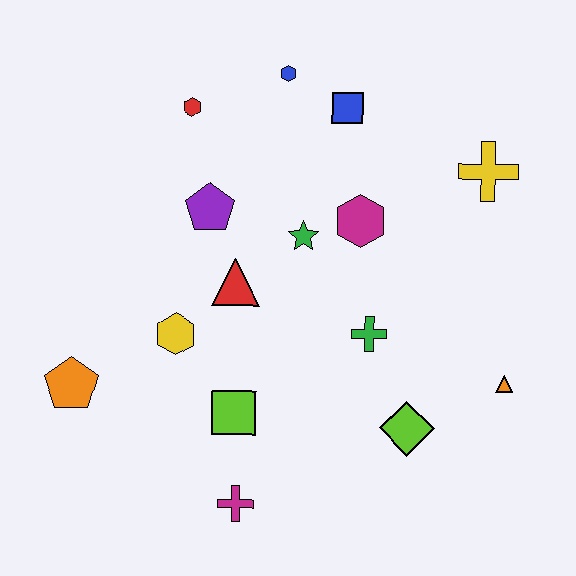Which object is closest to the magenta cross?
The lime square is closest to the magenta cross.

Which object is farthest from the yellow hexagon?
The yellow cross is farthest from the yellow hexagon.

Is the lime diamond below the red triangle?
Yes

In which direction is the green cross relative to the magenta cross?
The green cross is above the magenta cross.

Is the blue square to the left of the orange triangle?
Yes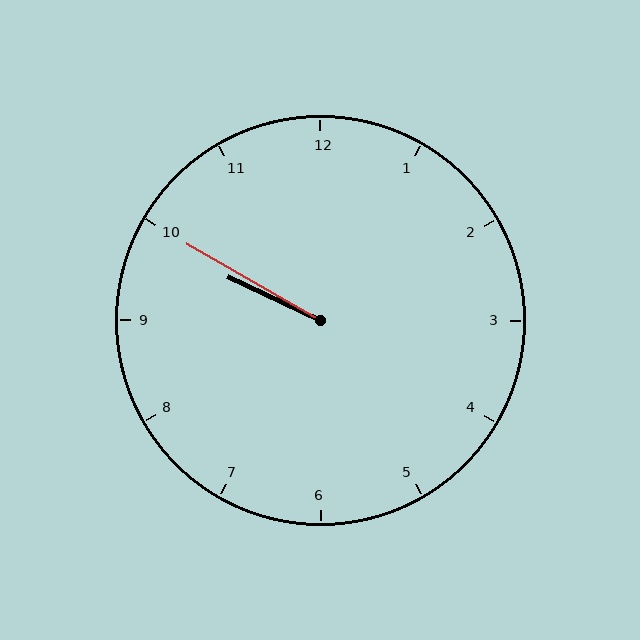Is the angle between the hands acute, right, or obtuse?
It is acute.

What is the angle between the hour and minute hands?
Approximately 5 degrees.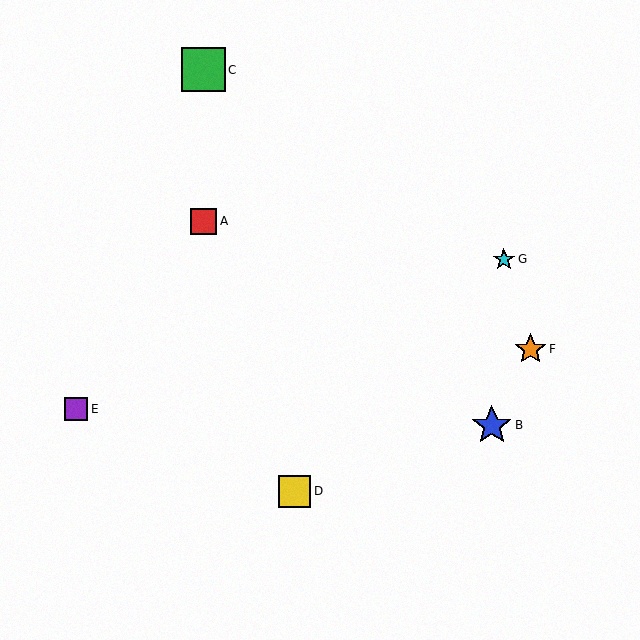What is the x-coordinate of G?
Object G is at x≈504.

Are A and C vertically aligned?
Yes, both are at x≈203.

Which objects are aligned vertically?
Objects A, C are aligned vertically.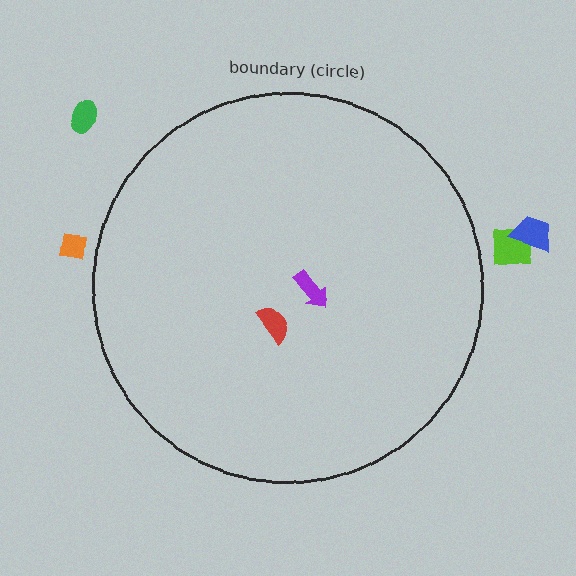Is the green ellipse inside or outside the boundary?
Outside.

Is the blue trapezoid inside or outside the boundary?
Outside.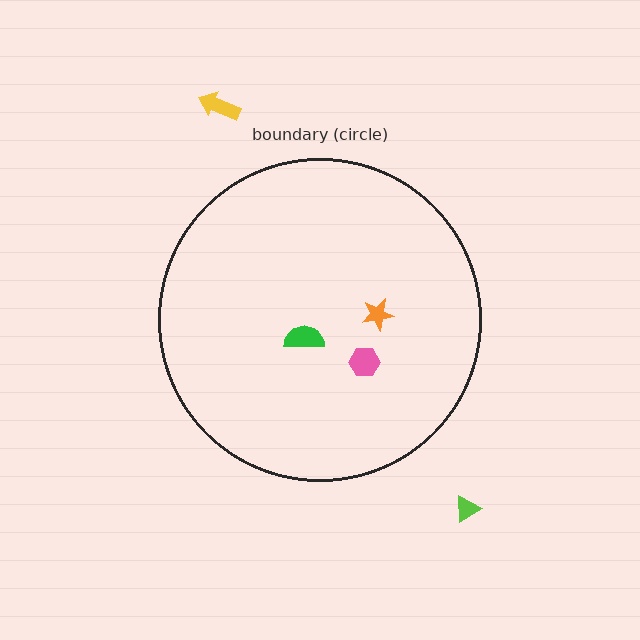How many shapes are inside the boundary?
3 inside, 2 outside.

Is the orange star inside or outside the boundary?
Inside.